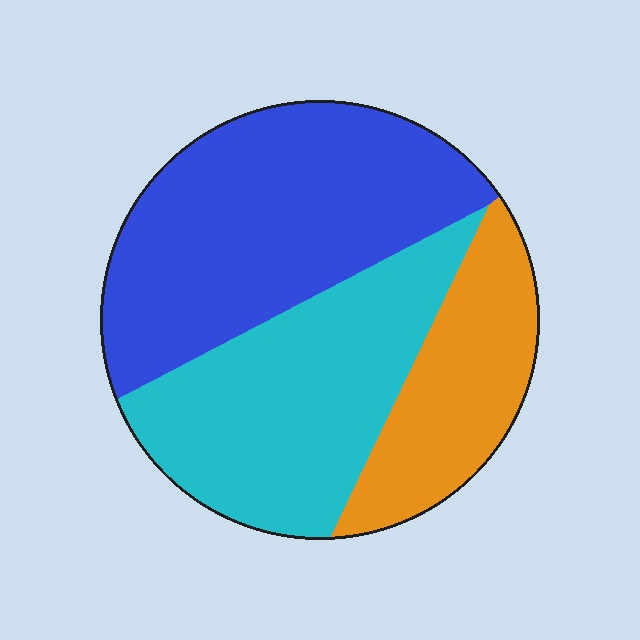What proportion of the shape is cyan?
Cyan takes up between a third and a half of the shape.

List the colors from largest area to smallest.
From largest to smallest: blue, cyan, orange.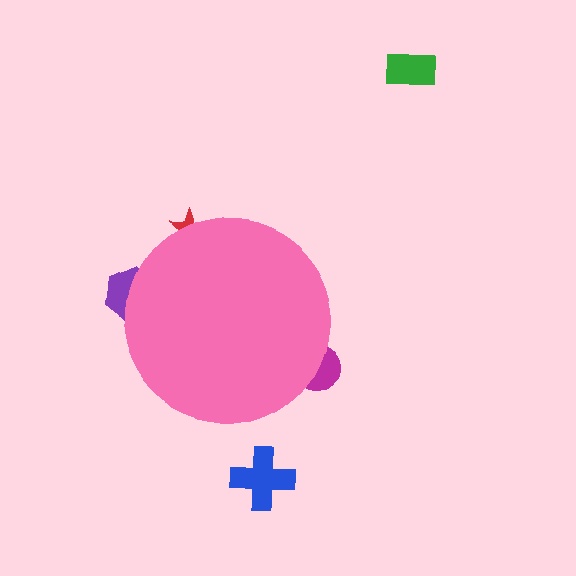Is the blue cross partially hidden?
No, the blue cross is fully visible.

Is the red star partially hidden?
Yes, the red star is partially hidden behind the pink circle.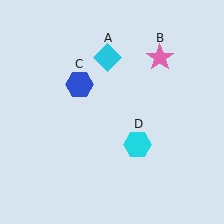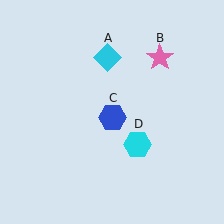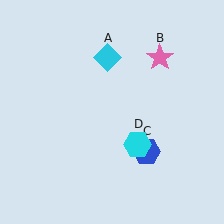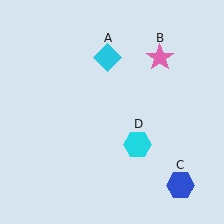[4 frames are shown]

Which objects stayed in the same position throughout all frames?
Cyan diamond (object A) and pink star (object B) and cyan hexagon (object D) remained stationary.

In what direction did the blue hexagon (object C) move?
The blue hexagon (object C) moved down and to the right.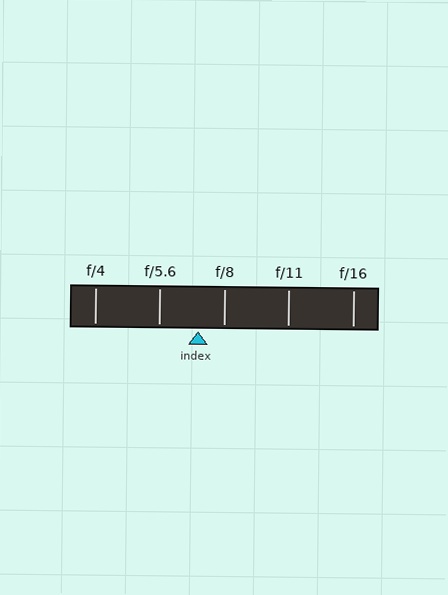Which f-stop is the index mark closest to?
The index mark is closest to f/8.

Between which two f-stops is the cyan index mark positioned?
The index mark is between f/5.6 and f/8.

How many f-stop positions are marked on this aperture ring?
There are 5 f-stop positions marked.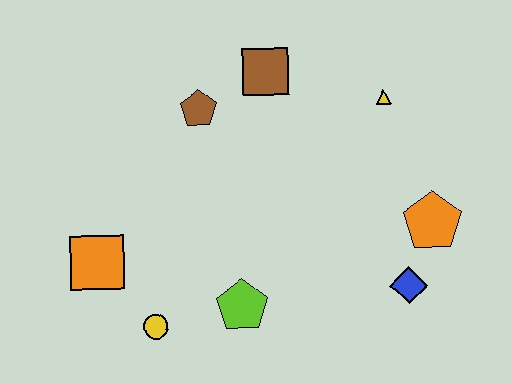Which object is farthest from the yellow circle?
The yellow triangle is farthest from the yellow circle.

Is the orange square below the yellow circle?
No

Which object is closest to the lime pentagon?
The yellow circle is closest to the lime pentagon.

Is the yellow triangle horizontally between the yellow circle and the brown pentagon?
No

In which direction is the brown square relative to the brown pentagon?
The brown square is to the right of the brown pentagon.